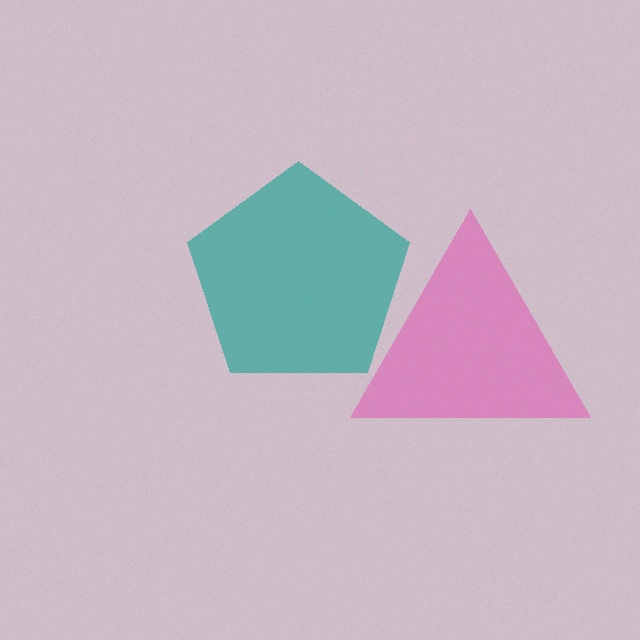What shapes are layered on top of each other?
The layered shapes are: a pink triangle, a teal pentagon.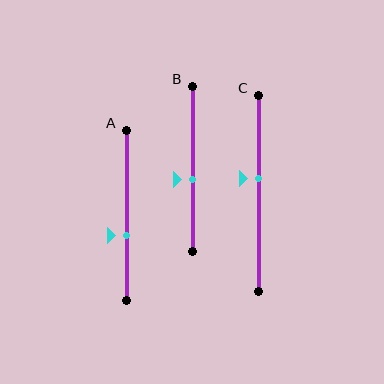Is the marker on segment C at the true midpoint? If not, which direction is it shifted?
No, the marker on segment C is shifted upward by about 8% of the segment length.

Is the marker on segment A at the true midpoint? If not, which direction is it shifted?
No, the marker on segment A is shifted downward by about 12% of the segment length.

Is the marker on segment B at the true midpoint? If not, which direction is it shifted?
No, the marker on segment B is shifted downward by about 6% of the segment length.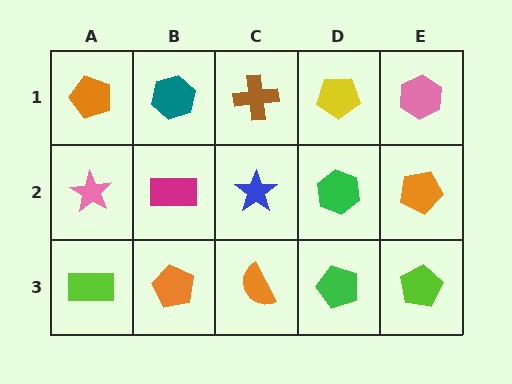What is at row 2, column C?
A blue star.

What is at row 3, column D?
A green pentagon.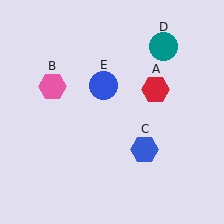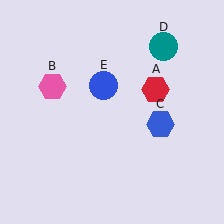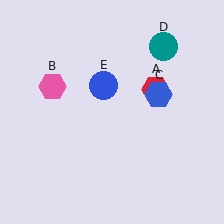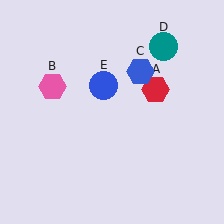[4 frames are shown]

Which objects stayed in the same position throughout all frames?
Red hexagon (object A) and pink hexagon (object B) and teal circle (object D) and blue circle (object E) remained stationary.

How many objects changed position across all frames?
1 object changed position: blue hexagon (object C).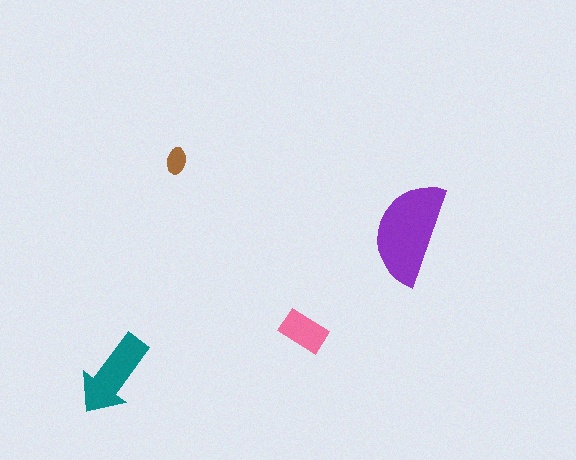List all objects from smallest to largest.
The brown ellipse, the pink rectangle, the teal arrow, the purple semicircle.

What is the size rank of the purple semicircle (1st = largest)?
1st.